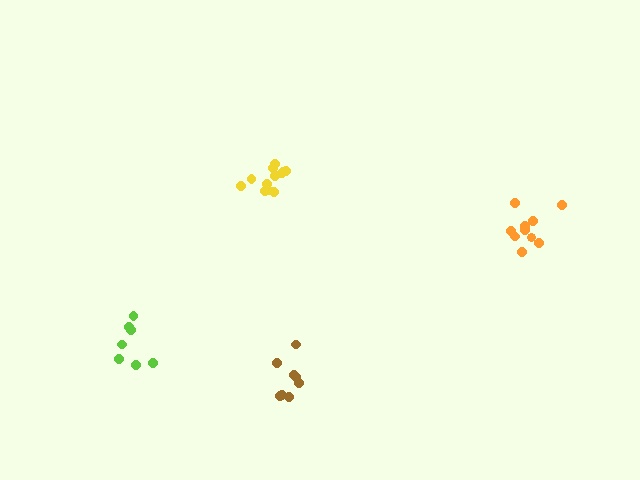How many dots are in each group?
Group 1: 7 dots, Group 2: 12 dots, Group 3: 10 dots, Group 4: 8 dots (37 total).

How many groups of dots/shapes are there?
There are 4 groups.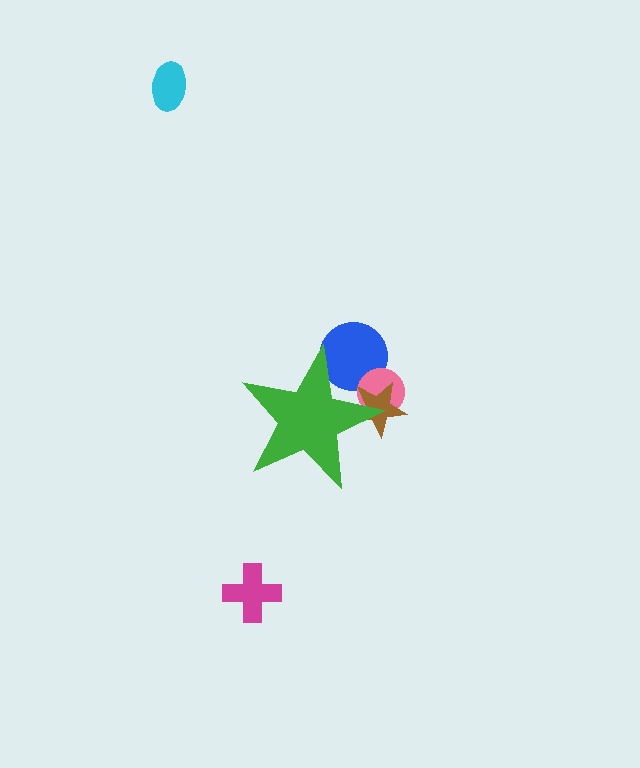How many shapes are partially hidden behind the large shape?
3 shapes are partially hidden.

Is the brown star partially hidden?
Yes, the brown star is partially hidden behind the green star.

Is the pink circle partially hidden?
Yes, the pink circle is partially hidden behind the green star.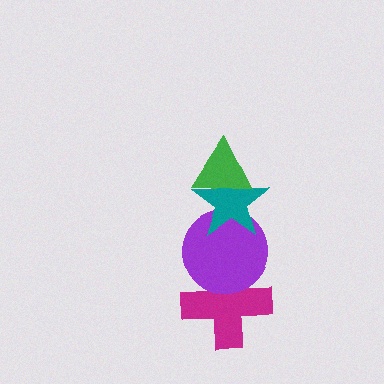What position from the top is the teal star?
The teal star is 2nd from the top.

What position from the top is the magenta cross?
The magenta cross is 4th from the top.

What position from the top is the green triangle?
The green triangle is 1st from the top.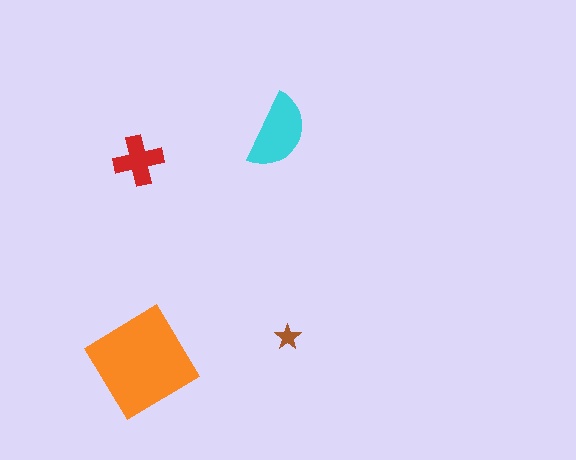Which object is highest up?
The cyan semicircle is topmost.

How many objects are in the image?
There are 4 objects in the image.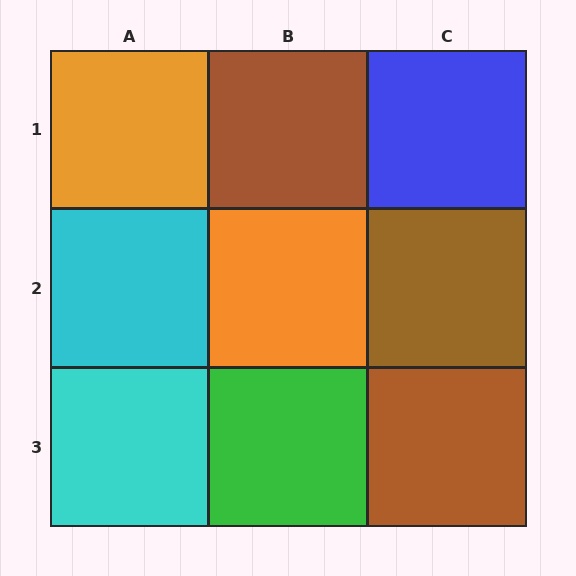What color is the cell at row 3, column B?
Green.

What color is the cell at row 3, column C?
Brown.